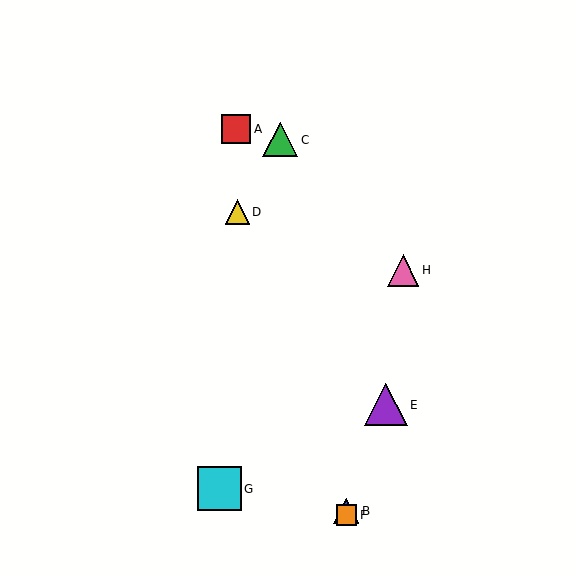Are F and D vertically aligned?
No, F is at x≈346 and D is at x≈237.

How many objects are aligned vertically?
2 objects (B, F) are aligned vertically.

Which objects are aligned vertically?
Objects B, F are aligned vertically.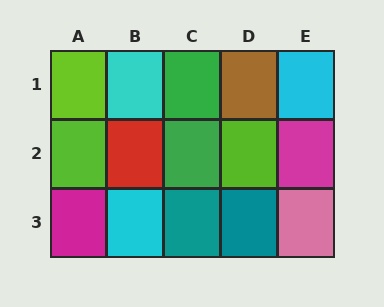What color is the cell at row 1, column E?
Cyan.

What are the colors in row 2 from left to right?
Lime, red, green, lime, magenta.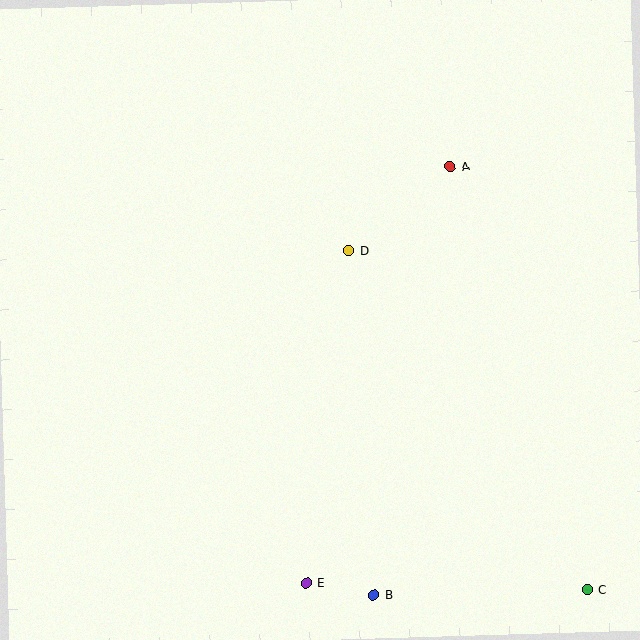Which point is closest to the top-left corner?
Point D is closest to the top-left corner.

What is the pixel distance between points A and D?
The distance between A and D is 131 pixels.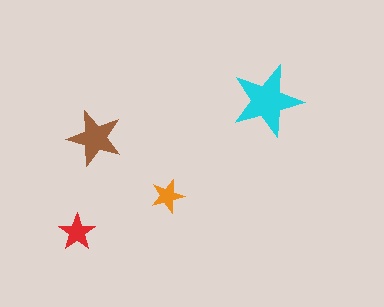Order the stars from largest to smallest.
the cyan one, the brown one, the red one, the orange one.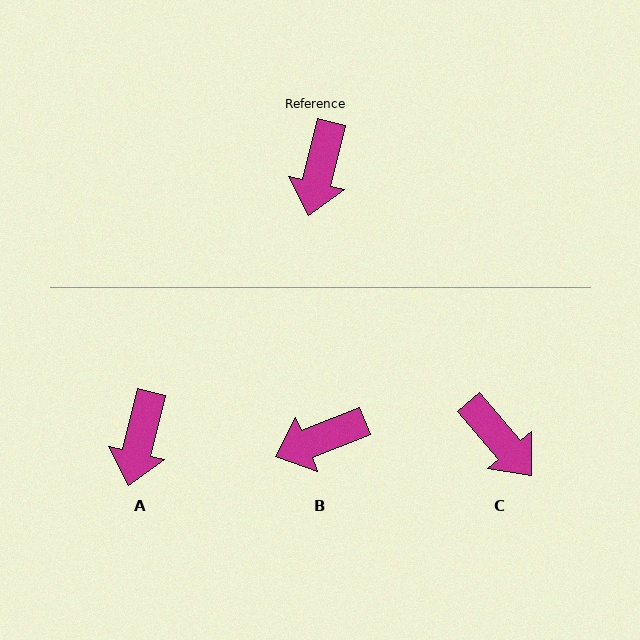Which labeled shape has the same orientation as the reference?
A.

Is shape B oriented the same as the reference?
No, it is off by about 54 degrees.